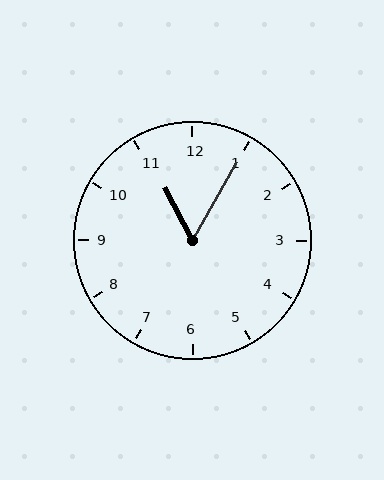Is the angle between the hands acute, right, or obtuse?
It is acute.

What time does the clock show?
11:05.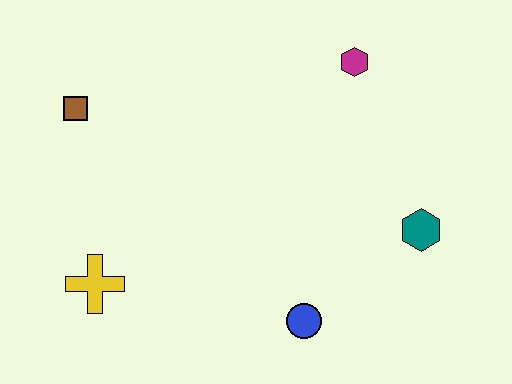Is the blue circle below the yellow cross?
Yes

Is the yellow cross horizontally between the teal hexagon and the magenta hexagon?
No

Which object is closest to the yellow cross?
The brown square is closest to the yellow cross.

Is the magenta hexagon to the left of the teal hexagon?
Yes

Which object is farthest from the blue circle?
The brown square is farthest from the blue circle.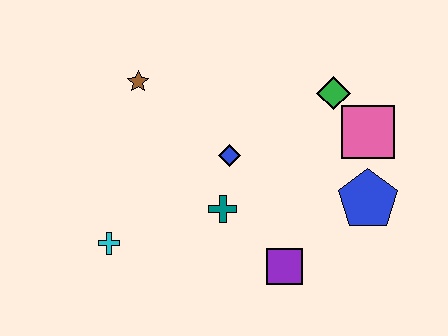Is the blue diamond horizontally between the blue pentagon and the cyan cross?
Yes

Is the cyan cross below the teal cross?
Yes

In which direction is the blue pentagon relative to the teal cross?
The blue pentagon is to the right of the teal cross.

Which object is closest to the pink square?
The green diamond is closest to the pink square.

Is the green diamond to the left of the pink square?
Yes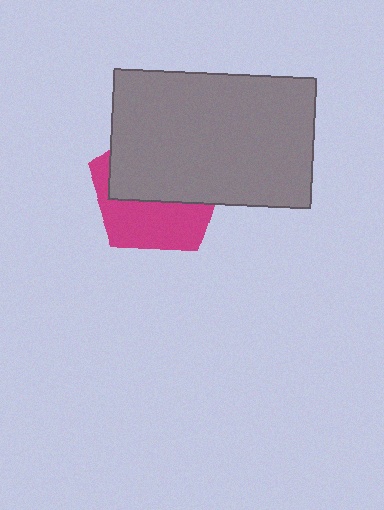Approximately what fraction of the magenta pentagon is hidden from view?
Roughly 57% of the magenta pentagon is hidden behind the gray rectangle.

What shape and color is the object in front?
The object in front is a gray rectangle.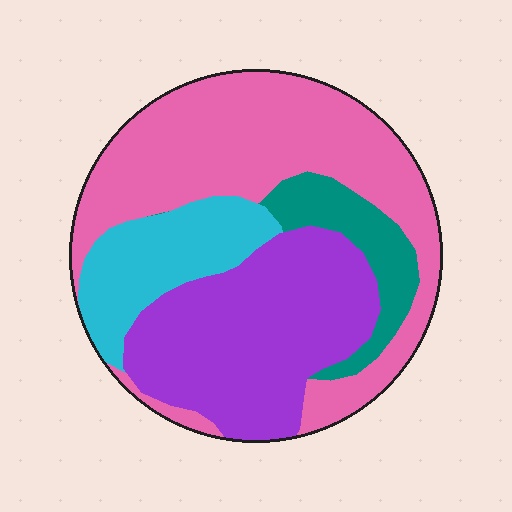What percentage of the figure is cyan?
Cyan takes up about one sixth (1/6) of the figure.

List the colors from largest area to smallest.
From largest to smallest: pink, purple, cyan, teal.